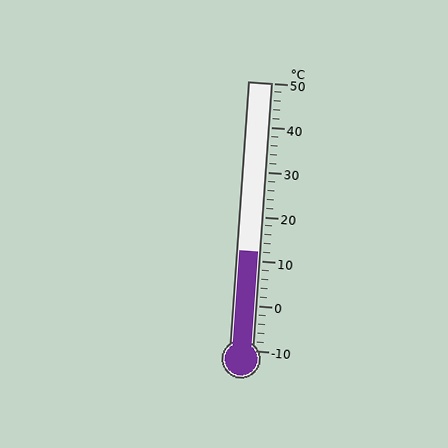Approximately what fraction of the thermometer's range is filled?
The thermometer is filled to approximately 35% of its range.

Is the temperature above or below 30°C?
The temperature is below 30°C.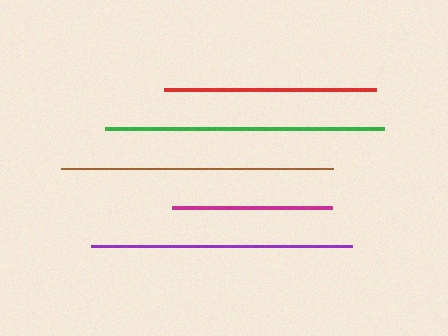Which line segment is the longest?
The green line is the longest at approximately 278 pixels.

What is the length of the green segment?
The green segment is approximately 278 pixels long.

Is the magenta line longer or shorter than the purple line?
The purple line is longer than the magenta line.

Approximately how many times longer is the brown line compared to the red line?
The brown line is approximately 1.3 times the length of the red line.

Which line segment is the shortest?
The magenta line is the shortest at approximately 160 pixels.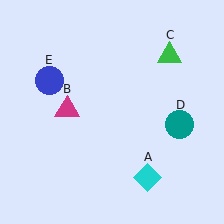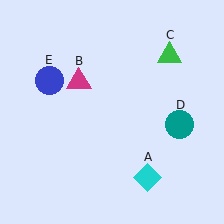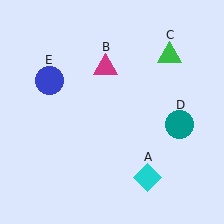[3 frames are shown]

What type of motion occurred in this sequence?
The magenta triangle (object B) rotated clockwise around the center of the scene.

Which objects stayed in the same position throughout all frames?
Cyan diamond (object A) and green triangle (object C) and teal circle (object D) and blue circle (object E) remained stationary.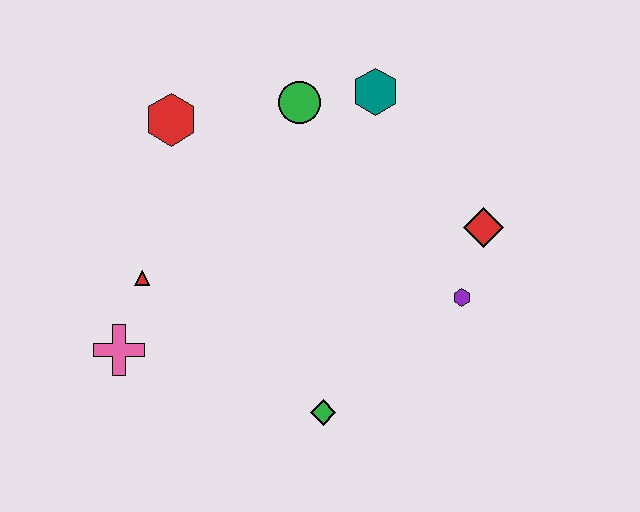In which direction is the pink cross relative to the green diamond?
The pink cross is to the left of the green diamond.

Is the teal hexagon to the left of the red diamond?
Yes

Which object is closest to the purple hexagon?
The red diamond is closest to the purple hexagon.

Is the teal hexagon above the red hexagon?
Yes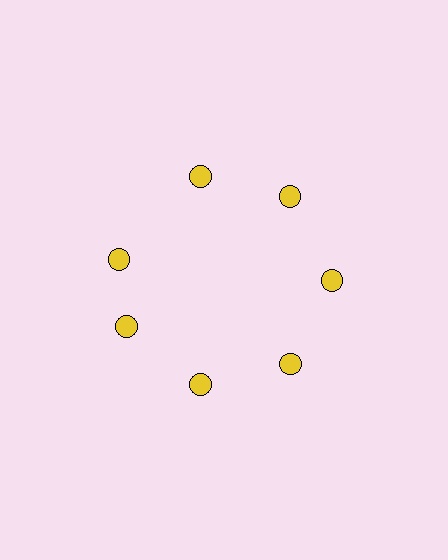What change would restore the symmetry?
The symmetry would be restored by rotating it back into even spacing with its neighbors so that all 7 circles sit at equal angles and equal distance from the center.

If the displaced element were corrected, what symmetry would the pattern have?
It would have 7-fold rotational symmetry — the pattern would map onto itself every 51 degrees.